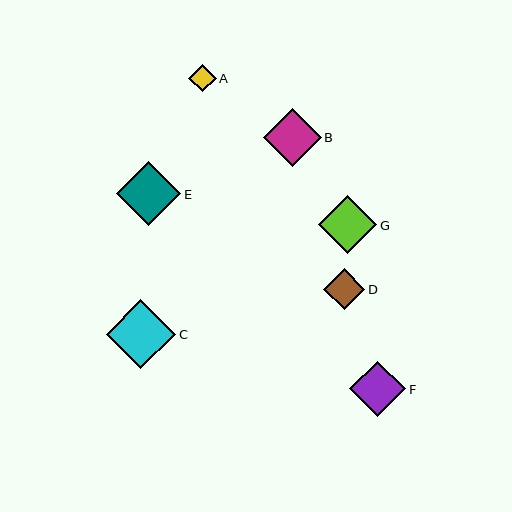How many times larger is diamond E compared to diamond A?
Diamond E is approximately 2.3 times the size of diamond A.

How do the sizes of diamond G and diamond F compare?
Diamond G and diamond F are approximately the same size.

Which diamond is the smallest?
Diamond A is the smallest with a size of approximately 28 pixels.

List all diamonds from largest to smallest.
From largest to smallest: C, E, B, G, F, D, A.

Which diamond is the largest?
Diamond C is the largest with a size of approximately 70 pixels.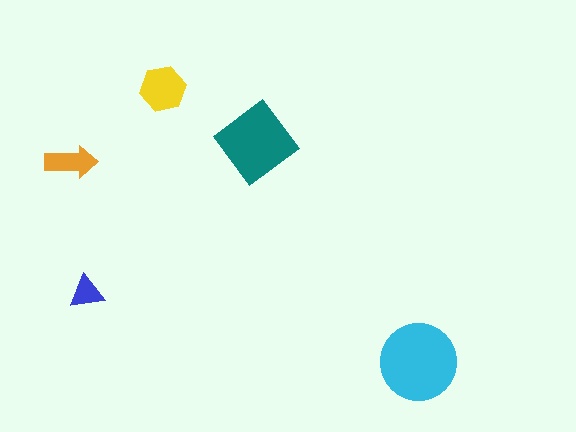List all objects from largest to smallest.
The cyan circle, the teal diamond, the yellow hexagon, the orange arrow, the blue triangle.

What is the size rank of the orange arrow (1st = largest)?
4th.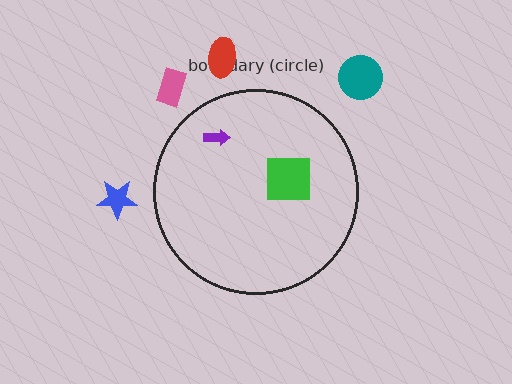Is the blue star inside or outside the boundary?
Outside.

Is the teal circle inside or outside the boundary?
Outside.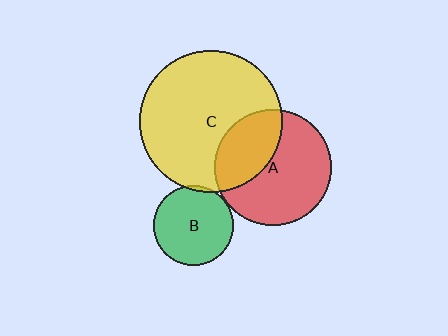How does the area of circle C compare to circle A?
Approximately 1.5 times.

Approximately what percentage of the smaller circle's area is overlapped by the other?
Approximately 5%.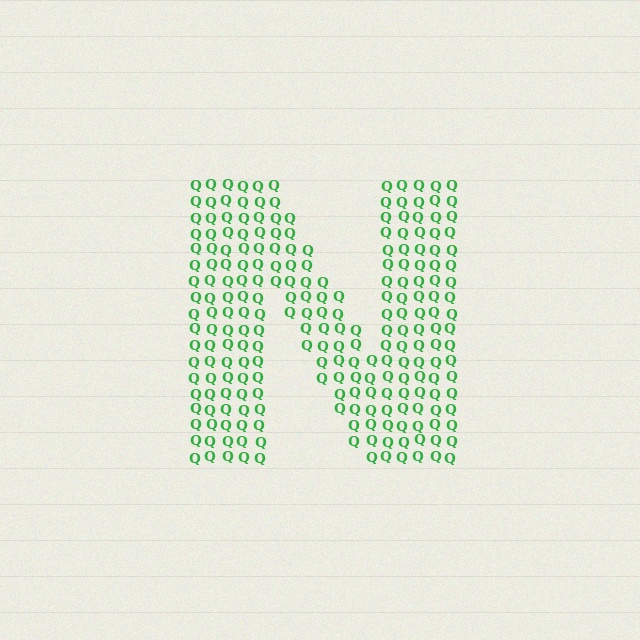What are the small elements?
The small elements are letter Q's.